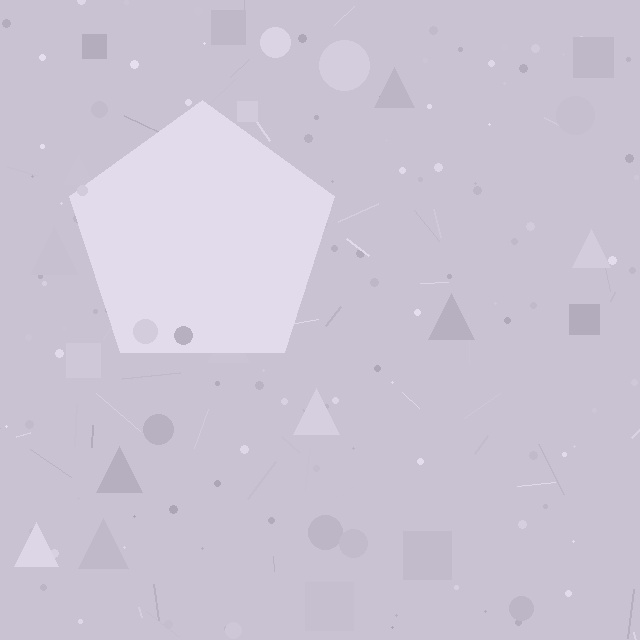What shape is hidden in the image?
A pentagon is hidden in the image.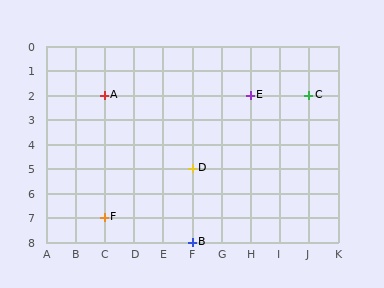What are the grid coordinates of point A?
Point A is at grid coordinates (C, 2).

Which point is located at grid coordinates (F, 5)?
Point D is at (F, 5).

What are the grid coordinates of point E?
Point E is at grid coordinates (H, 2).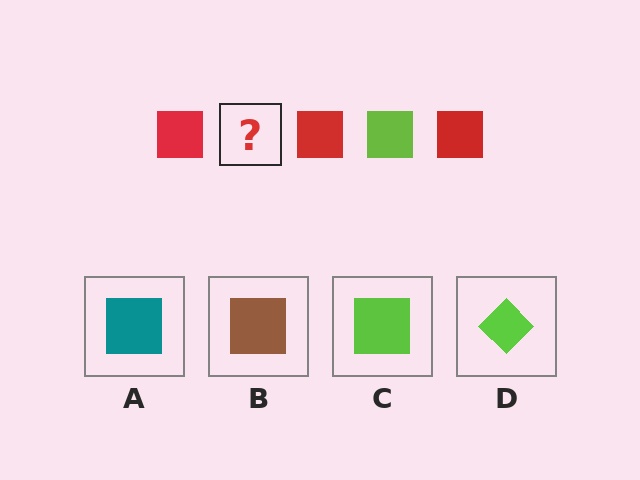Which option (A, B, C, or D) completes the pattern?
C.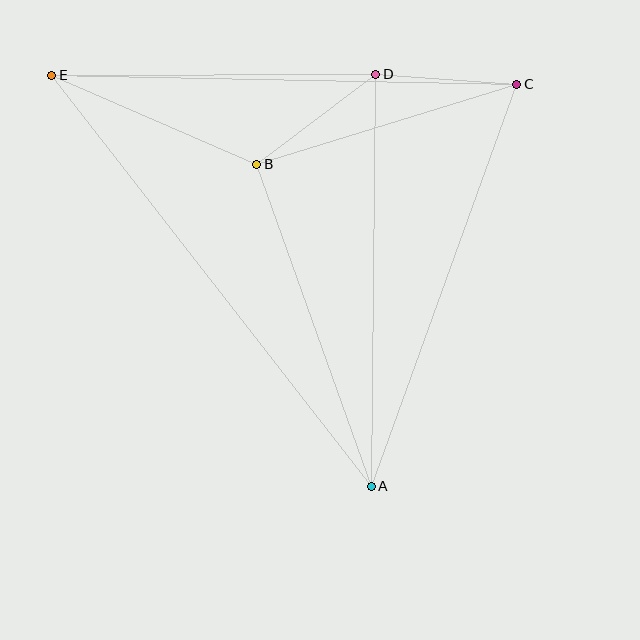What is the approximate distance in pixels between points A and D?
The distance between A and D is approximately 412 pixels.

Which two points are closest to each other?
Points C and D are closest to each other.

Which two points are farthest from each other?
Points A and E are farthest from each other.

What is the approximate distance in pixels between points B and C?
The distance between B and C is approximately 272 pixels.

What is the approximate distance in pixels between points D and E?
The distance between D and E is approximately 324 pixels.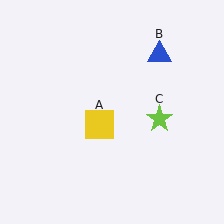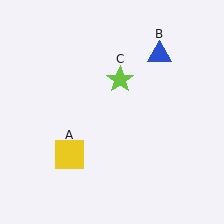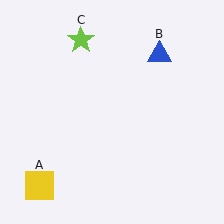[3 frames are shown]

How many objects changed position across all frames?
2 objects changed position: yellow square (object A), lime star (object C).